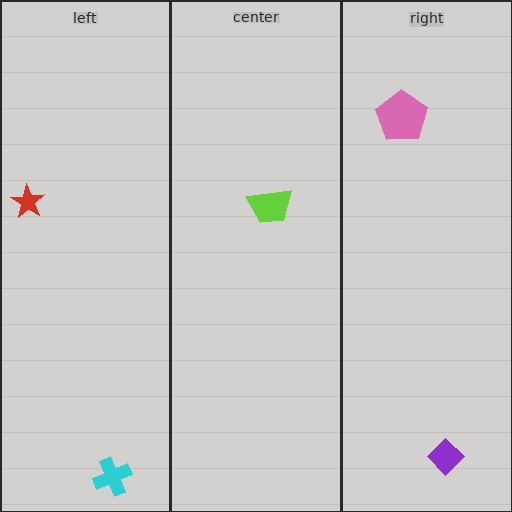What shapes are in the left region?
The cyan cross, the red star.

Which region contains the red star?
The left region.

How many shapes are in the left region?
2.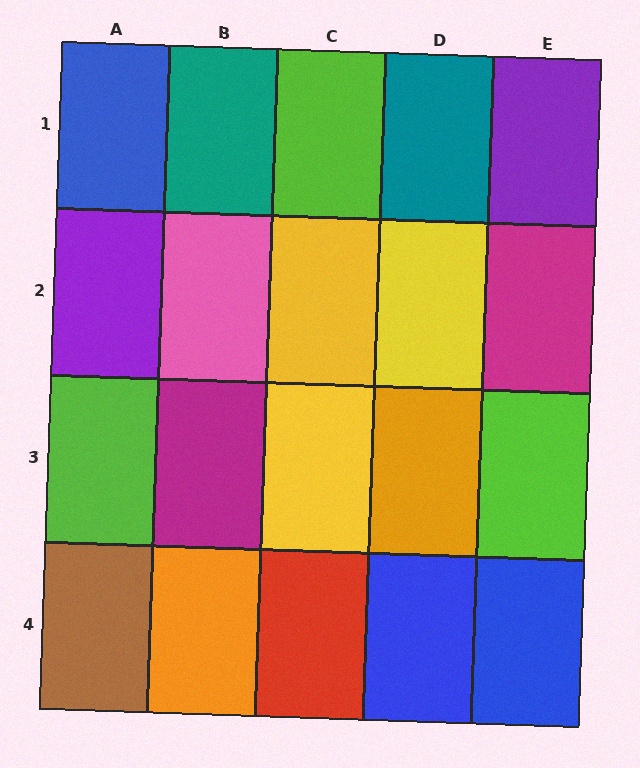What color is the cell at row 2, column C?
Yellow.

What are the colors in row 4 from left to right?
Brown, orange, red, blue, blue.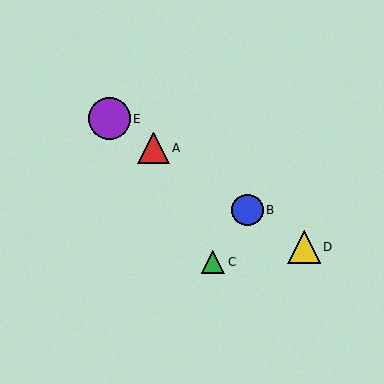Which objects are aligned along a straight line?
Objects A, B, D, E are aligned along a straight line.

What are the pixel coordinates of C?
Object C is at (213, 262).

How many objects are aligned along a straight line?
4 objects (A, B, D, E) are aligned along a straight line.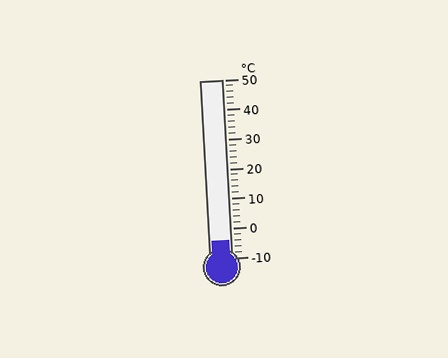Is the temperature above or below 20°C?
The temperature is below 20°C.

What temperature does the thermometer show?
The thermometer shows approximately -4°C.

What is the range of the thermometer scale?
The thermometer scale ranges from -10°C to 50°C.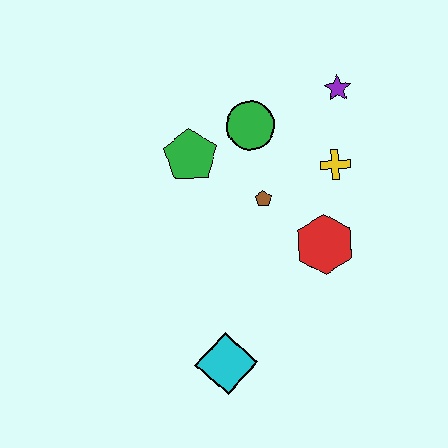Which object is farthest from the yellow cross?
The cyan diamond is farthest from the yellow cross.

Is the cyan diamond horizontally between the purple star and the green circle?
No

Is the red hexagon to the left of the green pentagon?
No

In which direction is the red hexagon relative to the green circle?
The red hexagon is below the green circle.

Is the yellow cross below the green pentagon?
Yes